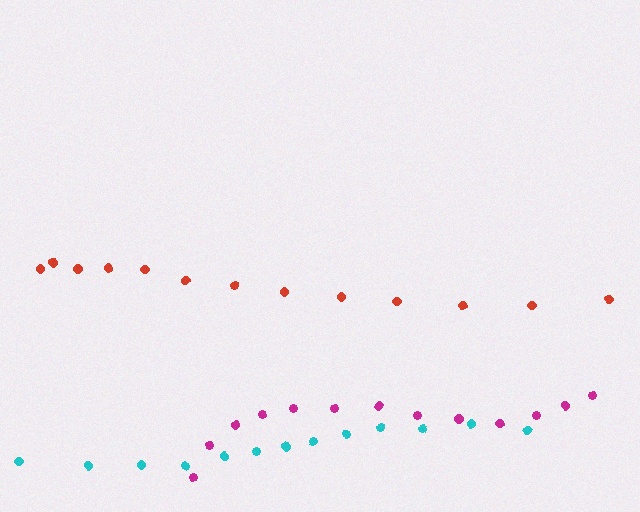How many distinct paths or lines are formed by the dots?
There are 3 distinct paths.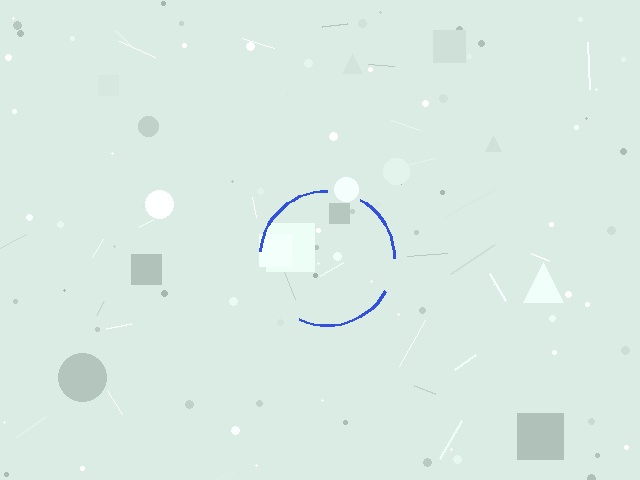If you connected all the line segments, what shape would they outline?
They would outline a circle.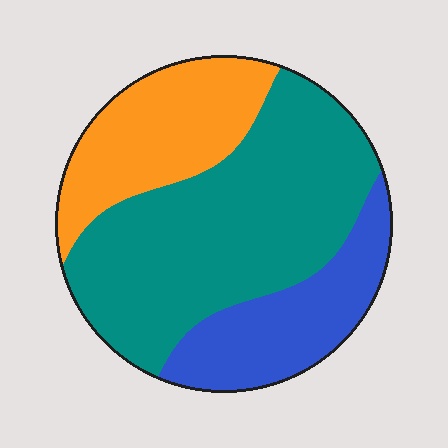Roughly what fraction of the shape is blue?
Blue takes up about one fifth (1/5) of the shape.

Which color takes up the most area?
Teal, at roughly 55%.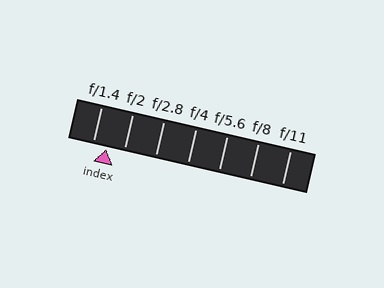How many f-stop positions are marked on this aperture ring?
There are 7 f-stop positions marked.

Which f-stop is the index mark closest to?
The index mark is closest to f/1.4.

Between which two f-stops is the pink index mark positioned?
The index mark is between f/1.4 and f/2.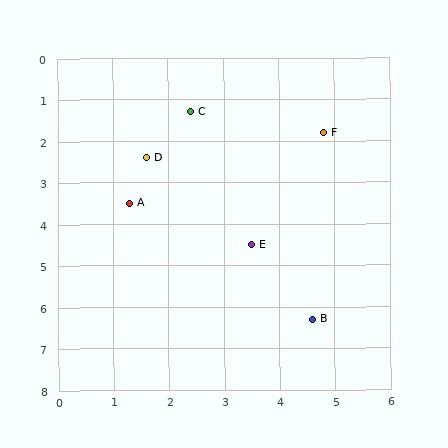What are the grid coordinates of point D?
Point D is at approximately (1.6, 2.4).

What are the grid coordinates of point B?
Point B is at approximately (4.6, 6.3).